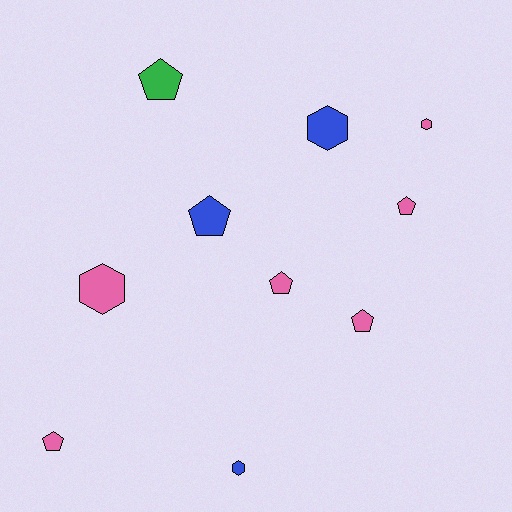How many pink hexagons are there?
There are 2 pink hexagons.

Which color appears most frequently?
Pink, with 6 objects.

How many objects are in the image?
There are 10 objects.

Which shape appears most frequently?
Pentagon, with 6 objects.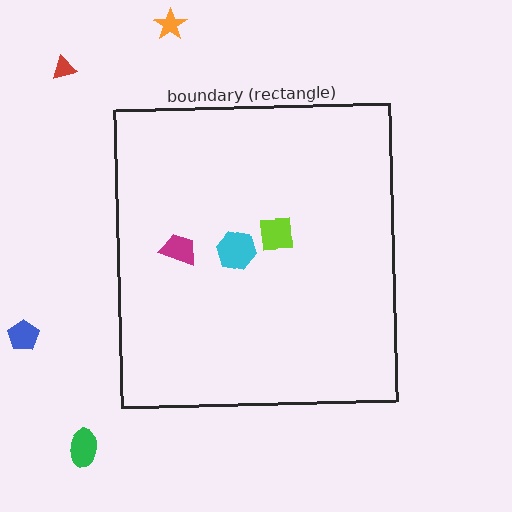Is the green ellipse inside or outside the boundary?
Outside.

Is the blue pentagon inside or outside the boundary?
Outside.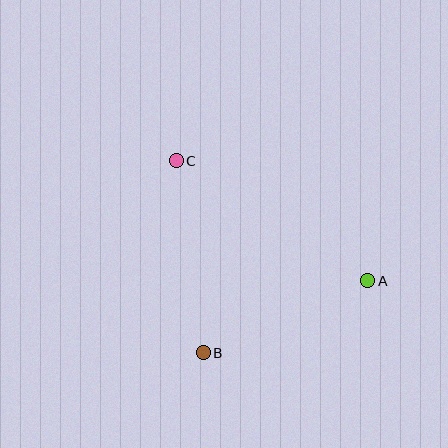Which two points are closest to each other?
Points A and B are closest to each other.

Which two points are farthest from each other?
Points A and C are farthest from each other.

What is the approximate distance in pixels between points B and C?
The distance between B and C is approximately 194 pixels.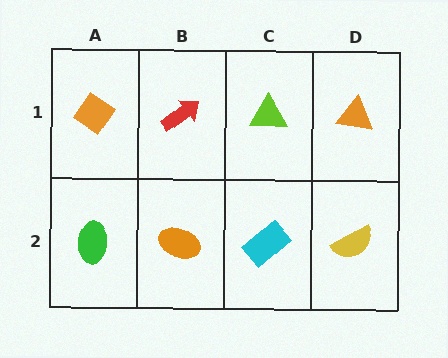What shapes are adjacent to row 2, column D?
An orange triangle (row 1, column D), a cyan rectangle (row 2, column C).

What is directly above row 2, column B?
A red arrow.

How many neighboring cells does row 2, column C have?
3.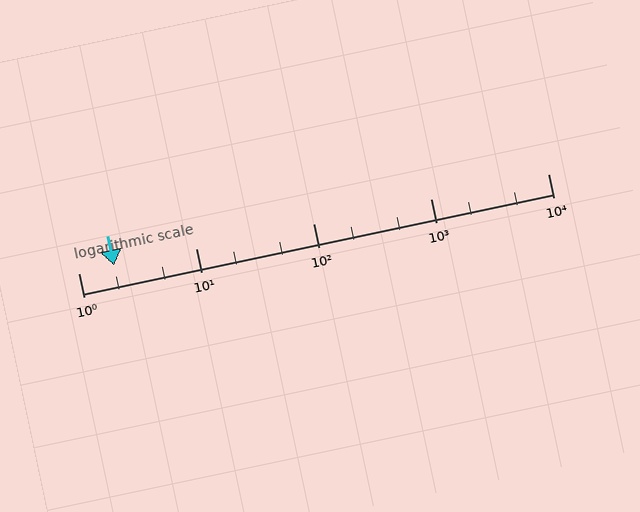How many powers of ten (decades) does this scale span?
The scale spans 4 decades, from 1 to 10000.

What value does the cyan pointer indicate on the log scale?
The pointer indicates approximately 2.